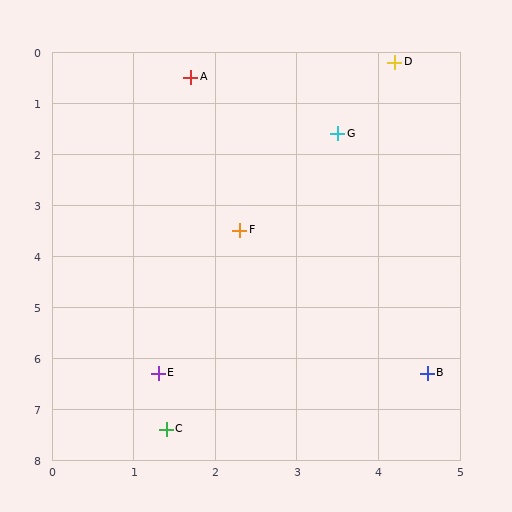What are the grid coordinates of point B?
Point B is at approximately (4.6, 6.3).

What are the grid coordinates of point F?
Point F is at approximately (2.3, 3.5).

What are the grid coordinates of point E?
Point E is at approximately (1.3, 6.3).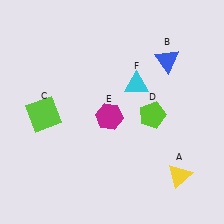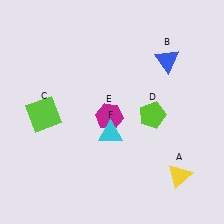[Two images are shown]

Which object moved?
The cyan triangle (F) moved down.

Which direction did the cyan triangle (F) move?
The cyan triangle (F) moved down.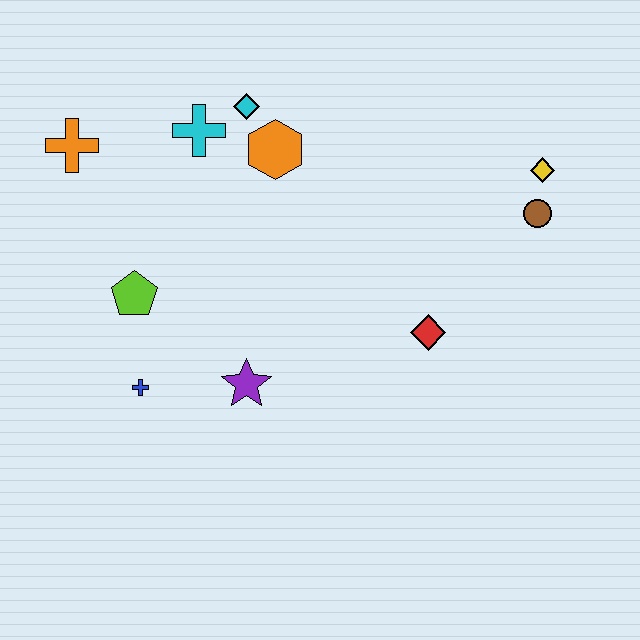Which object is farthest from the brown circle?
The orange cross is farthest from the brown circle.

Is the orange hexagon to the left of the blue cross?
No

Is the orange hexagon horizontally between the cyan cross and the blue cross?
No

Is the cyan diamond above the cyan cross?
Yes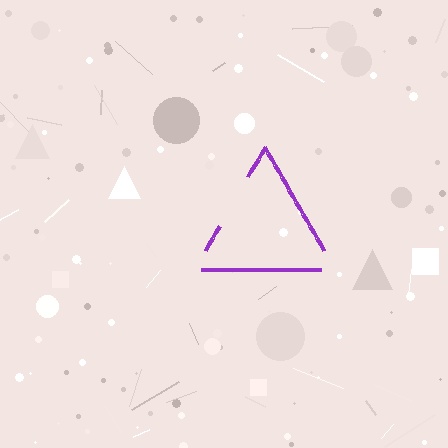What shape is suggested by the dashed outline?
The dashed outline suggests a triangle.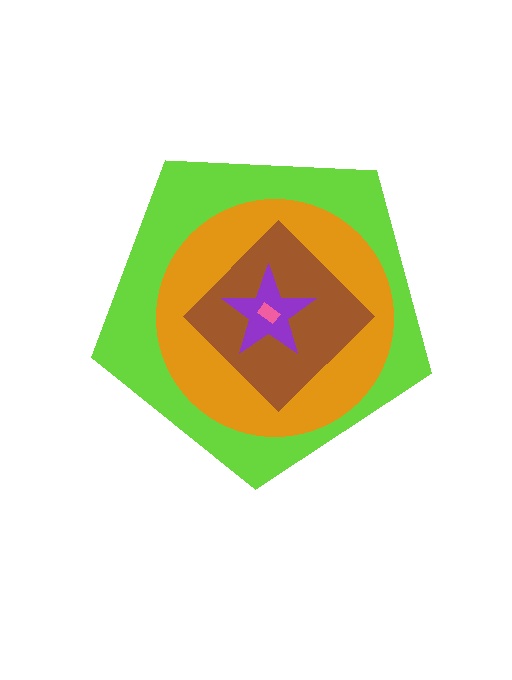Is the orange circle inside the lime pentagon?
Yes.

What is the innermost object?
The pink rectangle.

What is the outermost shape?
The lime pentagon.